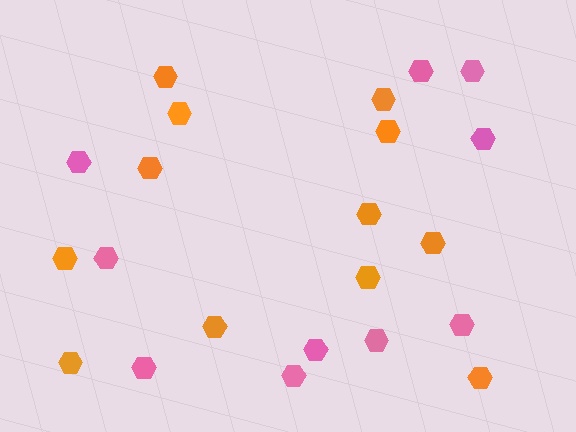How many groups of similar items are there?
There are 2 groups: one group of pink hexagons (10) and one group of orange hexagons (12).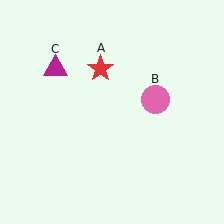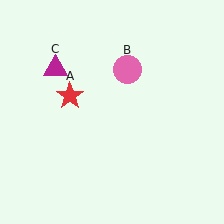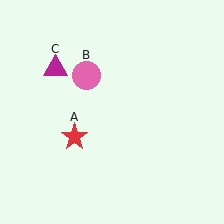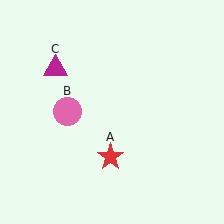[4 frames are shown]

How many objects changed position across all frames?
2 objects changed position: red star (object A), pink circle (object B).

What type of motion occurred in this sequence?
The red star (object A), pink circle (object B) rotated counterclockwise around the center of the scene.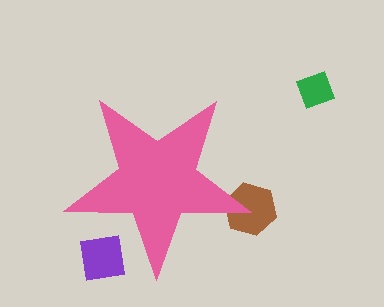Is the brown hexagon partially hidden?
Yes, the brown hexagon is partially hidden behind the pink star.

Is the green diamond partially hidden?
No, the green diamond is fully visible.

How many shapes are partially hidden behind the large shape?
2 shapes are partially hidden.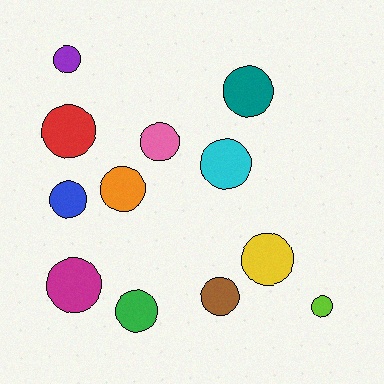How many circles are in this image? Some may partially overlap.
There are 12 circles.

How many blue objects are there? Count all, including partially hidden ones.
There is 1 blue object.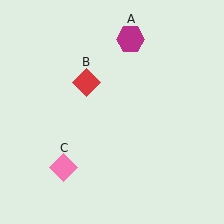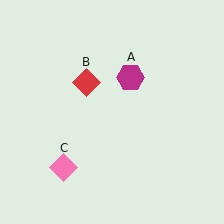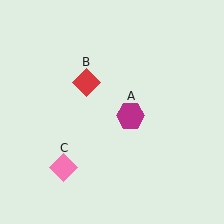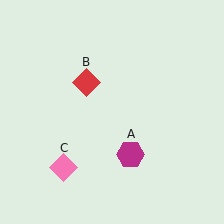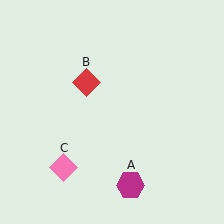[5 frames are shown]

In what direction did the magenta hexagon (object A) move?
The magenta hexagon (object A) moved down.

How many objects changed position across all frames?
1 object changed position: magenta hexagon (object A).